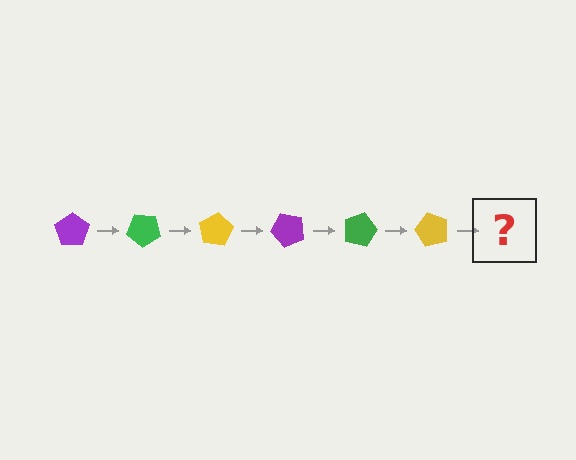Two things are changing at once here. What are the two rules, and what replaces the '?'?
The two rules are that it rotates 40 degrees each step and the color cycles through purple, green, and yellow. The '?' should be a purple pentagon, rotated 240 degrees from the start.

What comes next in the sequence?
The next element should be a purple pentagon, rotated 240 degrees from the start.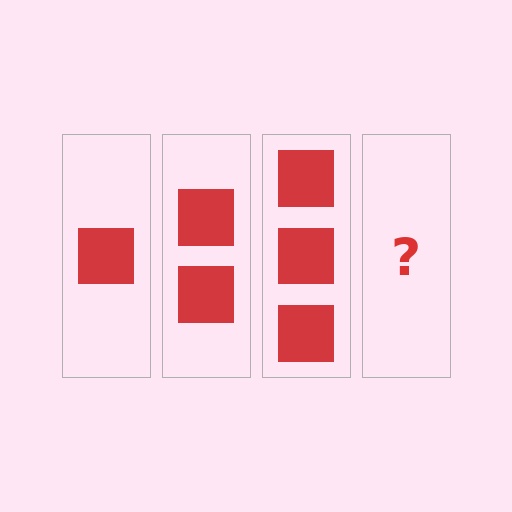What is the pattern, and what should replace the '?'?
The pattern is that each step adds one more square. The '?' should be 4 squares.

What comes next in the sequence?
The next element should be 4 squares.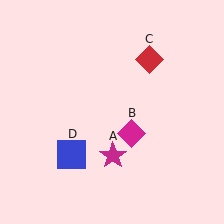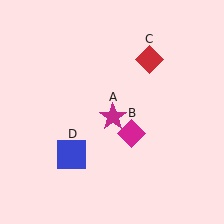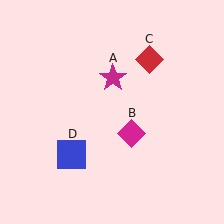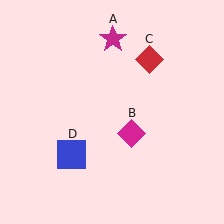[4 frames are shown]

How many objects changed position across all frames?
1 object changed position: magenta star (object A).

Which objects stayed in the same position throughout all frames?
Magenta diamond (object B) and red diamond (object C) and blue square (object D) remained stationary.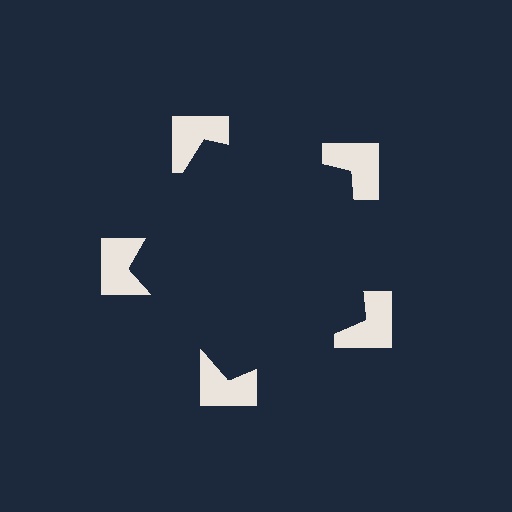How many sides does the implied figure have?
5 sides.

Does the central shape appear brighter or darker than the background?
It typically appears slightly darker than the background, even though no actual brightness change is drawn.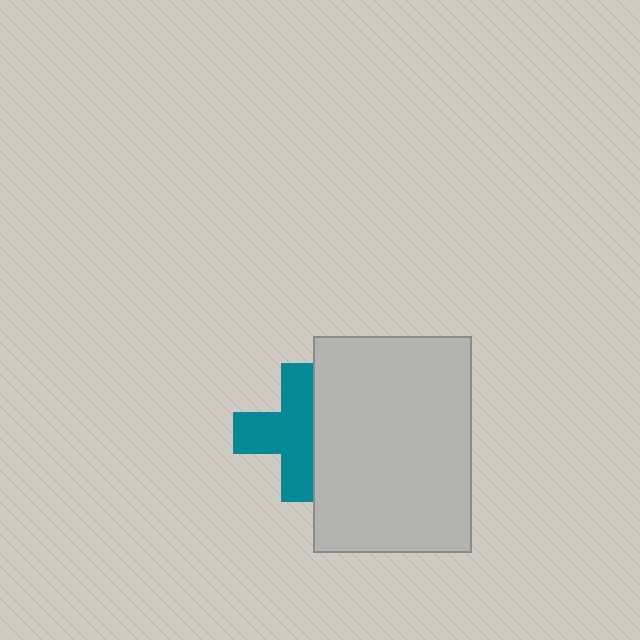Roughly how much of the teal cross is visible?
Most of it is visible (roughly 65%).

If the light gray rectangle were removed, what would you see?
You would see the complete teal cross.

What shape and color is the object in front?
The object in front is a light gray rectangle.